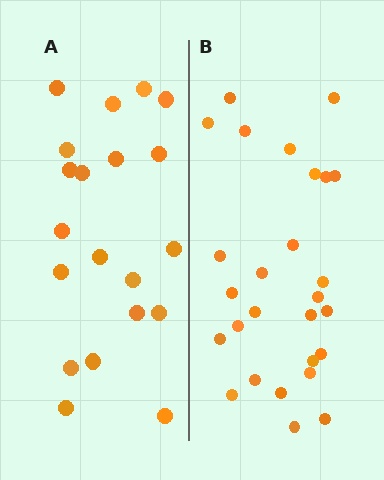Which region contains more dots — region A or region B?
Region B (the right region) has more dots.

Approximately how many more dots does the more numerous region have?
Region B has roughly 8 or so more dots than region A.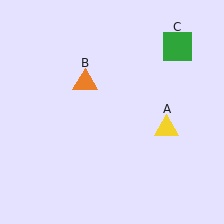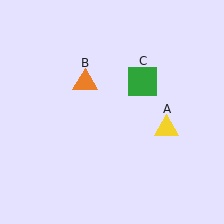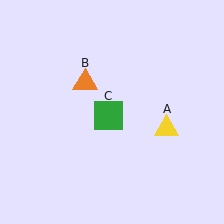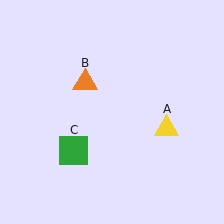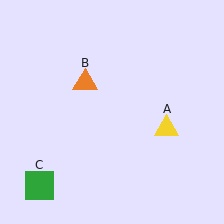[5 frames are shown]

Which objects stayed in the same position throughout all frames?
Yellow triangle (object A) and orange triangle (object B) remained stationary.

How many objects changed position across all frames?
1 object changed position: green square (object C).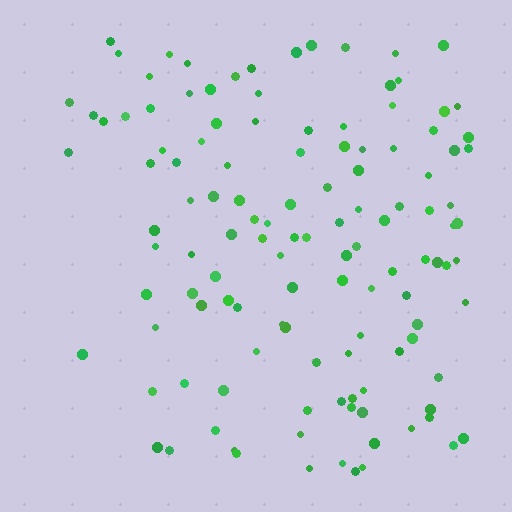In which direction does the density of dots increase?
From left to right, with the right side densest.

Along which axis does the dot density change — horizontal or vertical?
Horizontal.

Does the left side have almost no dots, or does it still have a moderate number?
Still a moderate number, just noticeably fewer than the right.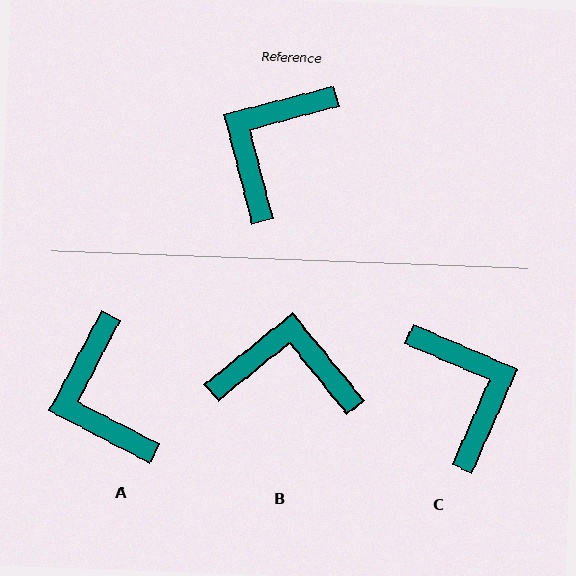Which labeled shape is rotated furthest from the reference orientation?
C, about 128 degrees away.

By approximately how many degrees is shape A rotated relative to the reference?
Approximately 48 degrees counter-clockwise.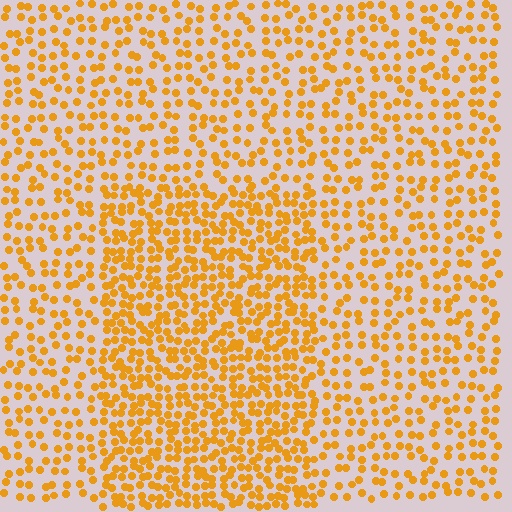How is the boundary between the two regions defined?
The boundary is defined by a change in element density (approximately 1.8x ratio). All elements are the same color, size, and shape.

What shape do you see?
I see a rectangle.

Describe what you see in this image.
The image contains small orange elements arranged at two different densities. A rectangle-shaped region is visible where the elements are more densely packed than the surrounding area.